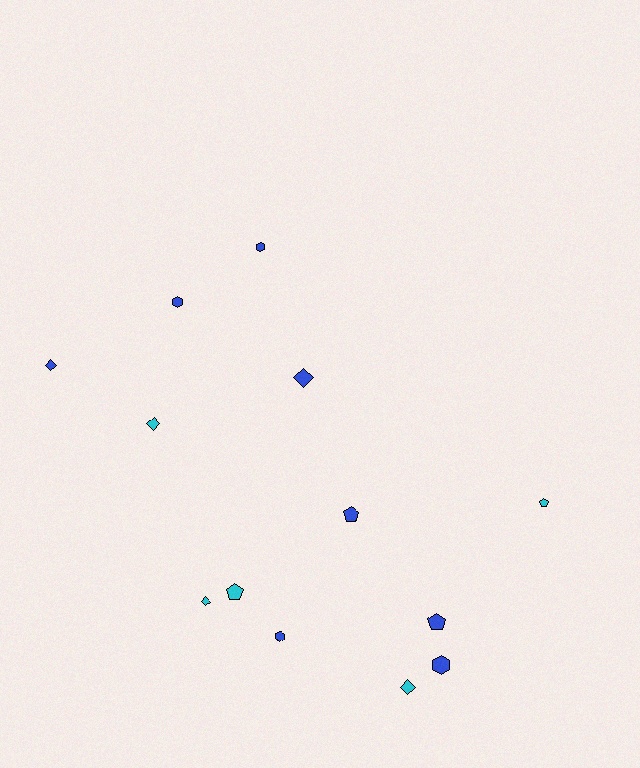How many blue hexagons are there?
There are 4 blue hexagons.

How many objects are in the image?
There are 13 objects.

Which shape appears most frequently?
Diamond, with 5 objects.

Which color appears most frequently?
Blue, with 8 objects.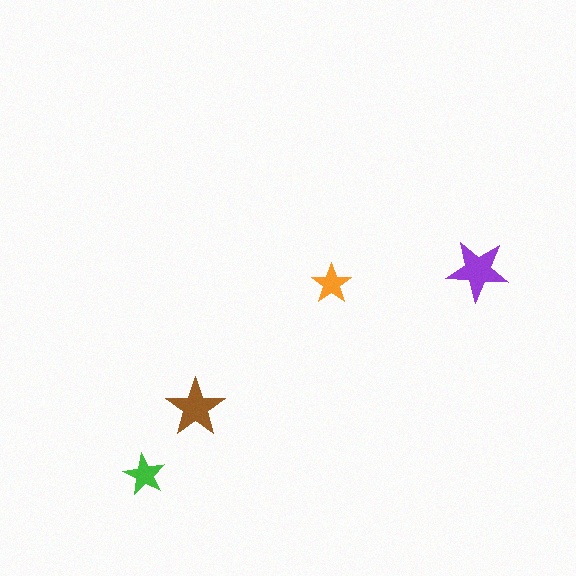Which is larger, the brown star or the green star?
The brown one.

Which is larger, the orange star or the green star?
The green one.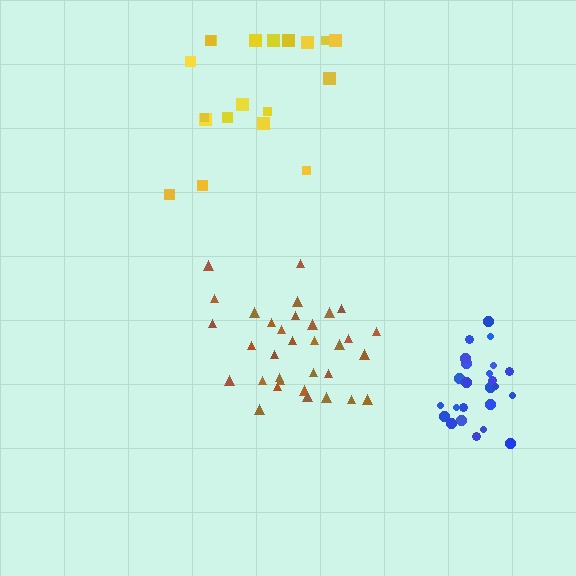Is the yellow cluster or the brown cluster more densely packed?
Brown.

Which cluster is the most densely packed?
Blue.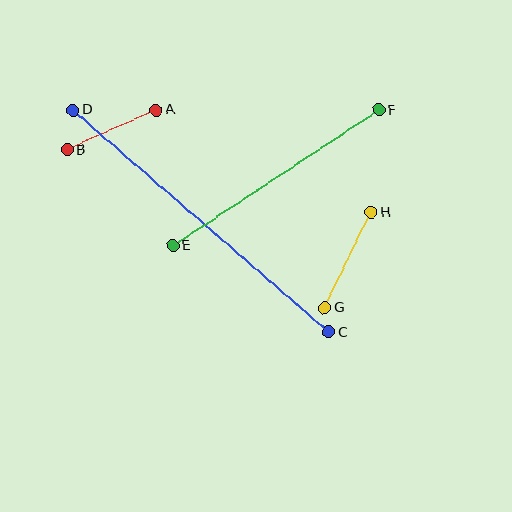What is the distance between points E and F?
The distance is approximately 246 pixels.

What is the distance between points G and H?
The distance is approximately 106 pixels.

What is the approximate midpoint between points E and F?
The midpoint is at approximately (276, 178) pixels.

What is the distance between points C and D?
The distance is approximately 339 pixels.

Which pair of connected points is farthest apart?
Points C and D are farthest apart.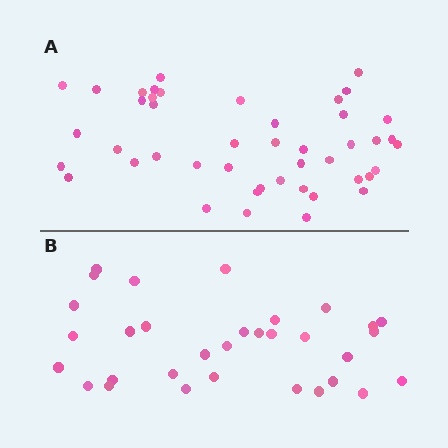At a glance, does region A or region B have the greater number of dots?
Region A (the top region) has more dots.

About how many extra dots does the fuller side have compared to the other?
Region A has approximately 15 more dots than region B.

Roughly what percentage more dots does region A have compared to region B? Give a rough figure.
About 40% more.